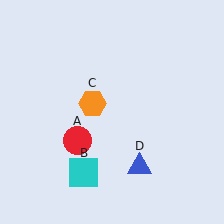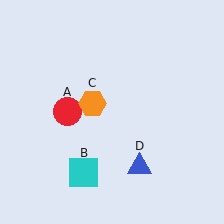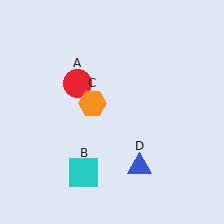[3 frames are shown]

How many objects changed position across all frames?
1 object changed position: red circle (object A).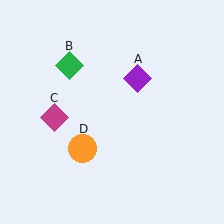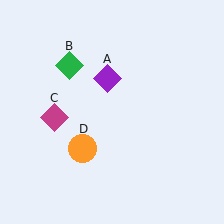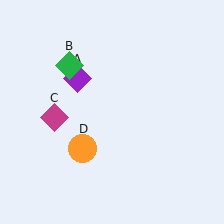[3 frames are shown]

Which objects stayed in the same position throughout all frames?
Green diamond (object B) and magenta diamond (object C) and orange circle (object D) remained stationary.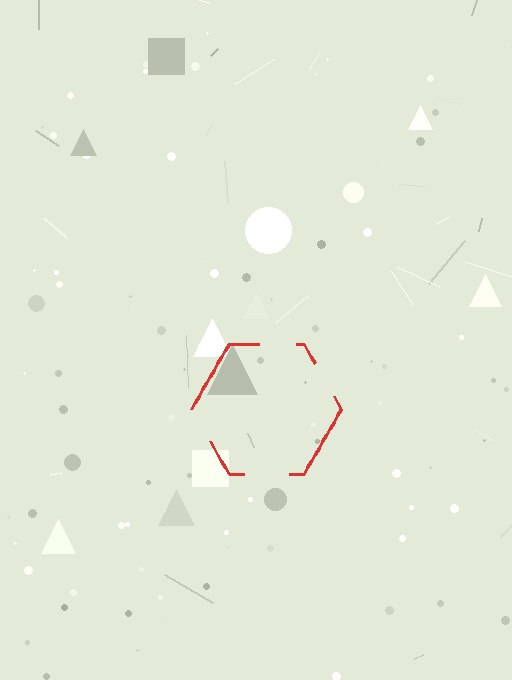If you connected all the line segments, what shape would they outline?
They would outline a hexagon.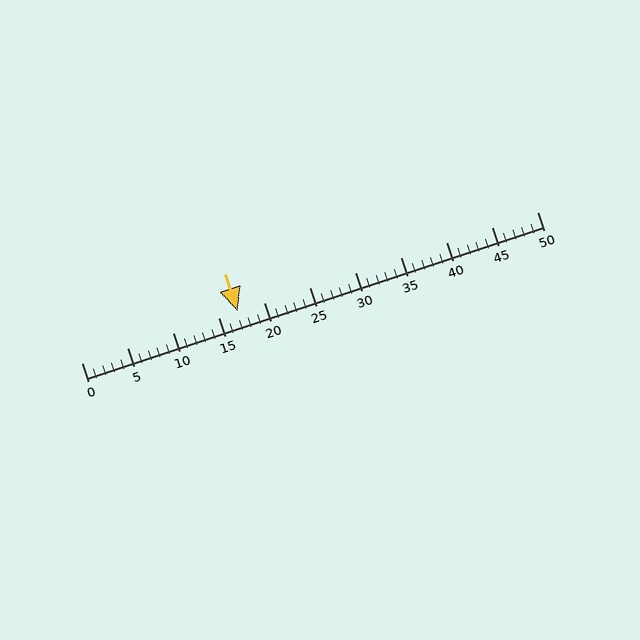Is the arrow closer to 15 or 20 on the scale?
The arrow is closer to 15.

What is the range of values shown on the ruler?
The ruler shows values from 0 to 50.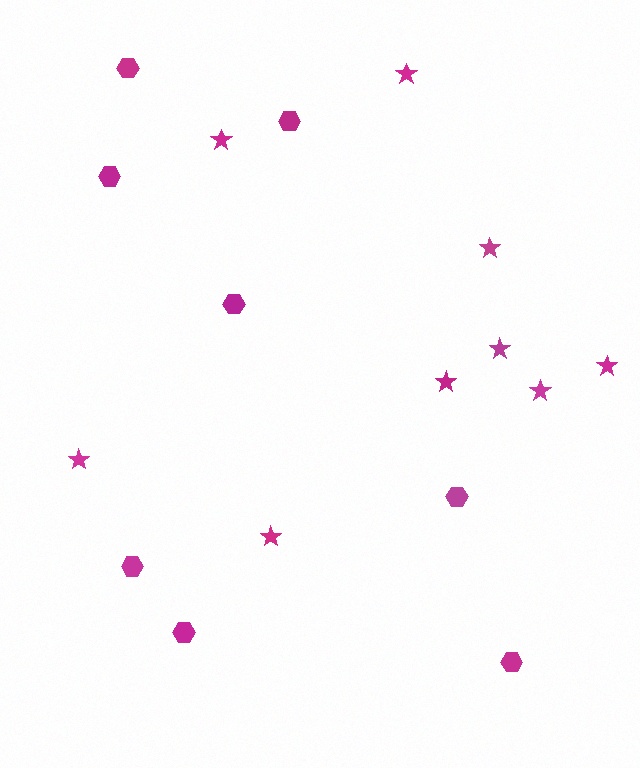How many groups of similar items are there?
There are 2 groups: one group of hexagons (8) and one group of stars (9).